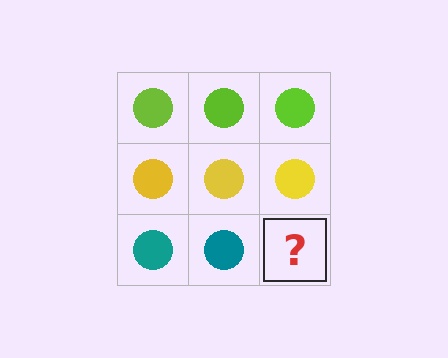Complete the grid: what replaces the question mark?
The question mark should be replaced with a teal circle.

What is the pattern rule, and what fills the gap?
The rule is that each row has a consistent color. The gap should be filled with a teal circle.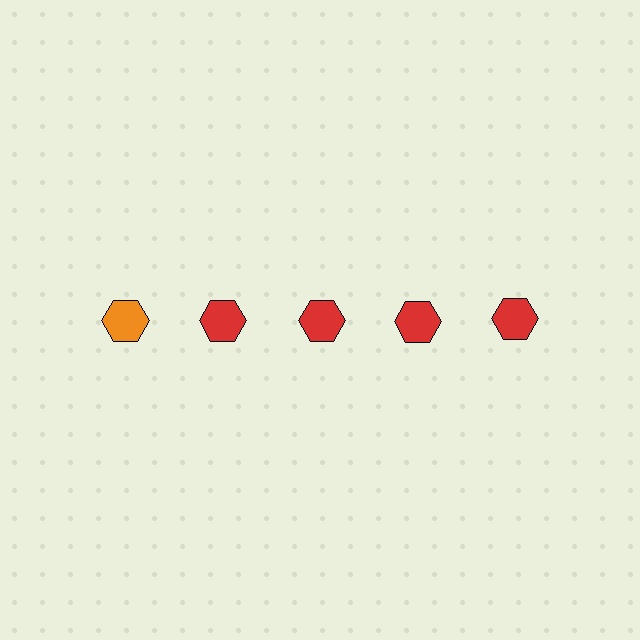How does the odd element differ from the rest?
It has a different color: orange instead of red.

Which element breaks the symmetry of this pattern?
The orange hexagon in the top row, leftmost column breaks the symmetry. All other shapes are red hexagons.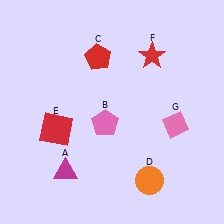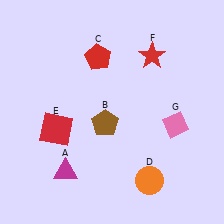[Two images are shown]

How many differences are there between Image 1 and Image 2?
There is 1 difference between the two images.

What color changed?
The pentagon (B) changed from pink in Image 1 to brown in Image 2.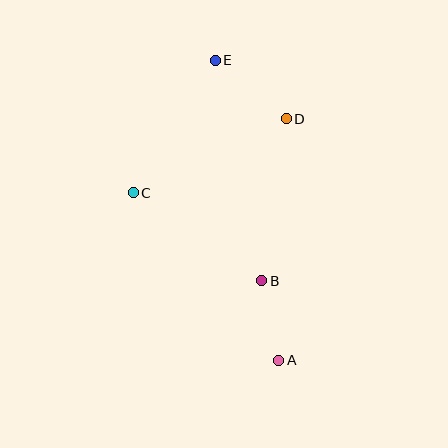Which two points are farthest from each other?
Points A and E are farthest from each other.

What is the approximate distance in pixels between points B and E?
The distance between B and E is approximately 225 pixels.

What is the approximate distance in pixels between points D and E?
The distance between D and E is approximately 92 pixels.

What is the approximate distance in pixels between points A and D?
The distance between A and D is approximately 242 pixels.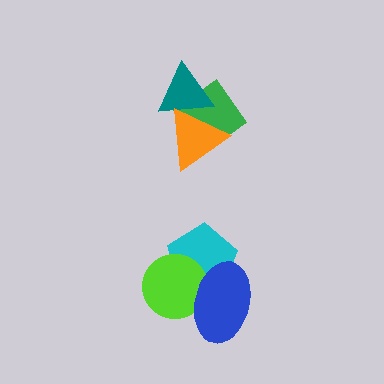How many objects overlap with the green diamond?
2 objects overlap with the green diamond.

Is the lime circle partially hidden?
Yes, it is partially covered by another shape.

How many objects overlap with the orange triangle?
2 objects overlap with the orange triangle.